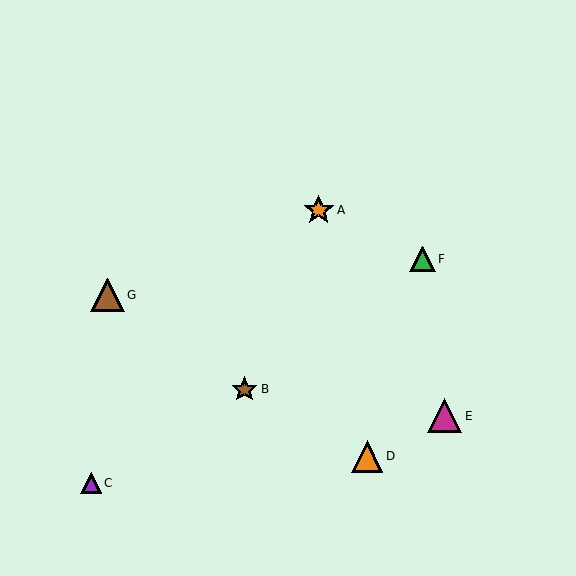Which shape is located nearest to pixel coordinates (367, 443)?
The orange triangle (labeled D) at (367, 456) is nearest to that location.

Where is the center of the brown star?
The center of the brown star is at (245, 389).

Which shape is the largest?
The magenta triangle (labeled E) is the largest.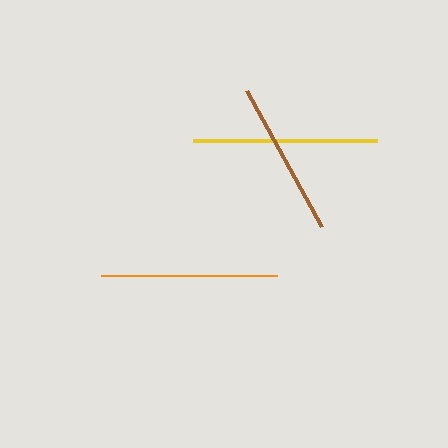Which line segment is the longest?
The yellow line is the longest at approximately 185 pixels.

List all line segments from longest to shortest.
From longest to shortest: yellow, orange, brown.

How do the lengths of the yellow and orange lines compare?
The yellow and orange lines are approximately the same length.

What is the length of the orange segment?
The orange segment is approximately 176 pixels long.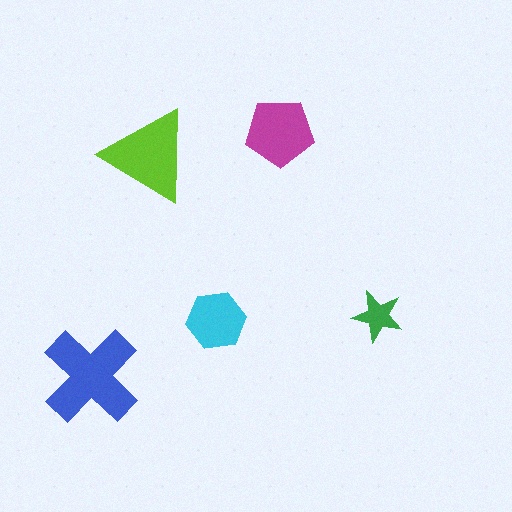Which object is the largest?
The blue cross.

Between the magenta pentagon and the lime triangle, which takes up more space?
The lime triangle.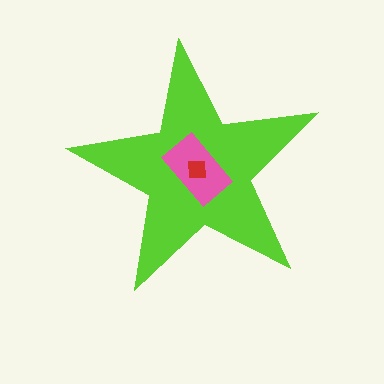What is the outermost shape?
The lime star.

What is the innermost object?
The red square.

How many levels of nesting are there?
3.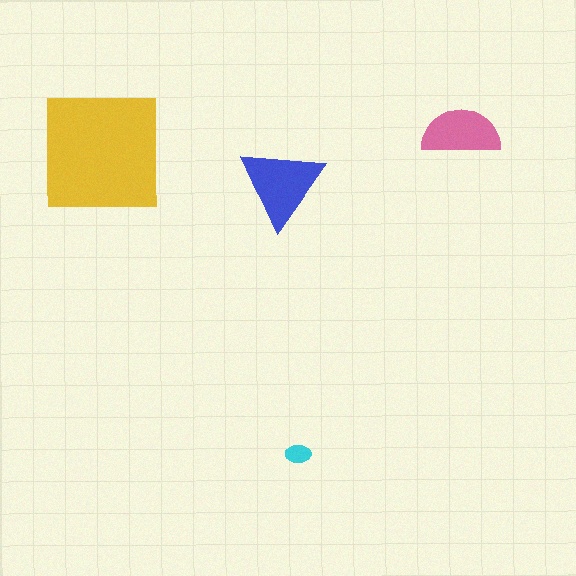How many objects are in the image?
There are 4 objects in the image.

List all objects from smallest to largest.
The cyan ellipse, the pink semicircle, the blue triangle, the yellow square.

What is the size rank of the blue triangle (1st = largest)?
2nd.